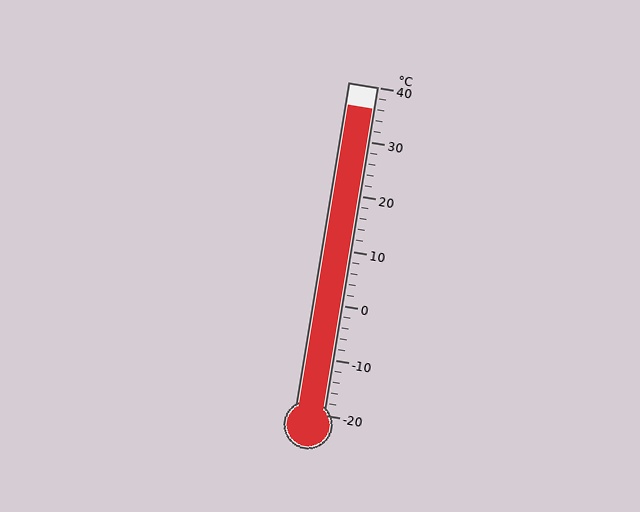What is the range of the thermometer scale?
The thermometer scale ranges from -20°C to 40°C.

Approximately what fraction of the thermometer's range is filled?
The thermometer is filled to approximately 95% of its range.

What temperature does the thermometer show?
The thermometer shows approximately 36°C.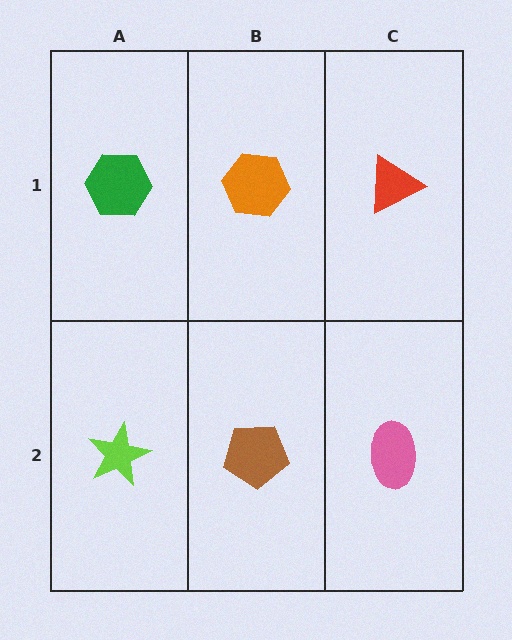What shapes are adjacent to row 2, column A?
A green hexagon (row 1, column A), a brown pentagon (row 2, column B).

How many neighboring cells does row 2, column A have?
2.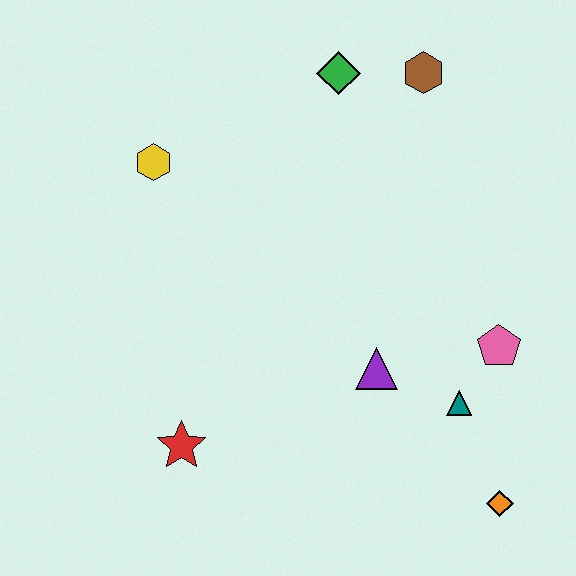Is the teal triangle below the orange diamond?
No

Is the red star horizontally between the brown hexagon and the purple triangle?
No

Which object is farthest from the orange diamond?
The yellow hexagon is farthest from the orange diamond.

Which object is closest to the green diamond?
The brown hexagon is closest to the green diamond.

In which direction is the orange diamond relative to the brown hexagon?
The orange diamond is below the brown hexagon.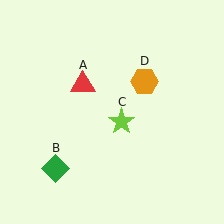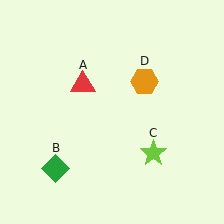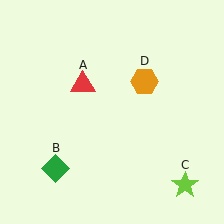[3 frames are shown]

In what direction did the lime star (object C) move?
The lime star (object C) moved down and to the right.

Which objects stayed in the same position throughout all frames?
Red triangle (object A) and green diamond (object B) and orange hexagon (object D) remained stationary.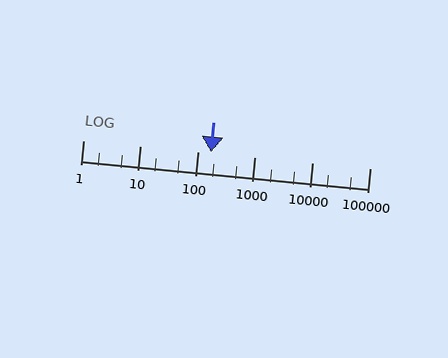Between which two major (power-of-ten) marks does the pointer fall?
The pointer is between 100 and 1000.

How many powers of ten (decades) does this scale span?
The scale spans 5 decades, from 1 to 100000.